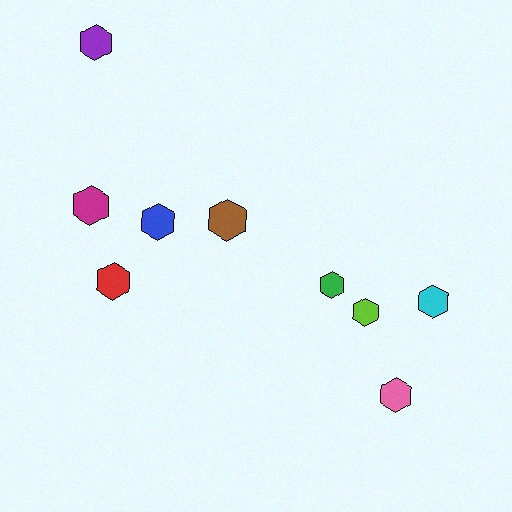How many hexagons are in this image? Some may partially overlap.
There are 9 hexagons.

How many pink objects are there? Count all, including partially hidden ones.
There is 1 pink object.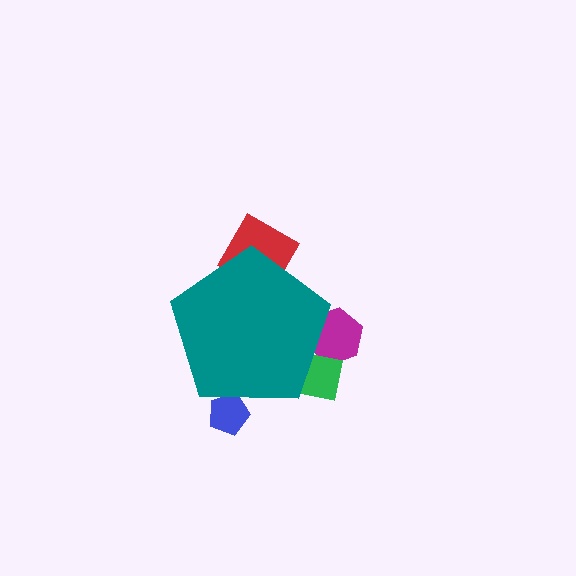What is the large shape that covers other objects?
A teal pentagon.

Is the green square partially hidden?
Yes, the green square is partially hidden behind the teal pentagon.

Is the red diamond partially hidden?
Yes, the red diamond is partially hidden behind the teal pentagon.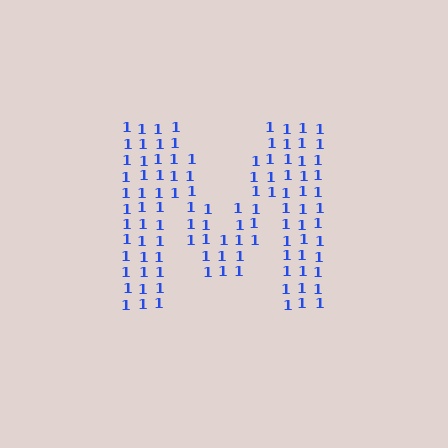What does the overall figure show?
The overall figure shows the letter M.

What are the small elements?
The small elements are digit 1's.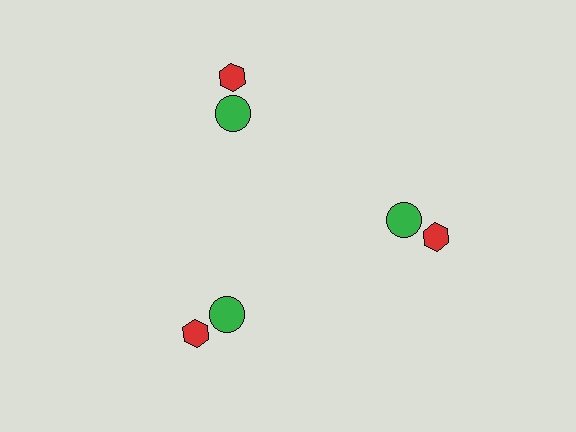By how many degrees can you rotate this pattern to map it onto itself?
The pattern maps onto itself every 120 degrees of rotation.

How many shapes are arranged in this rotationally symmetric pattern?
There are 6 shapes, arranged in 3 groups of 2.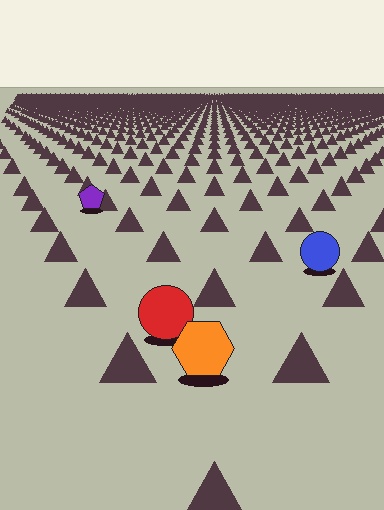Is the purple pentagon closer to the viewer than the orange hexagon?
No. The orange hexagon is closer — you can tell from the texture gradient: the ground texture is coarser near it.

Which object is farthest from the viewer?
The purple pentagon is farthest from the viewer. It appears smaller and the ground texture around it is denser.